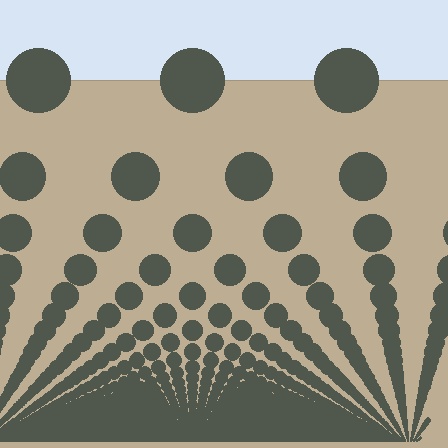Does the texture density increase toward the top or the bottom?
Density increases toward the bottom.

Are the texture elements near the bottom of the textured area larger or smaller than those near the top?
Smaller. The gradient is inverted — elements near the bottom are smaller and denser.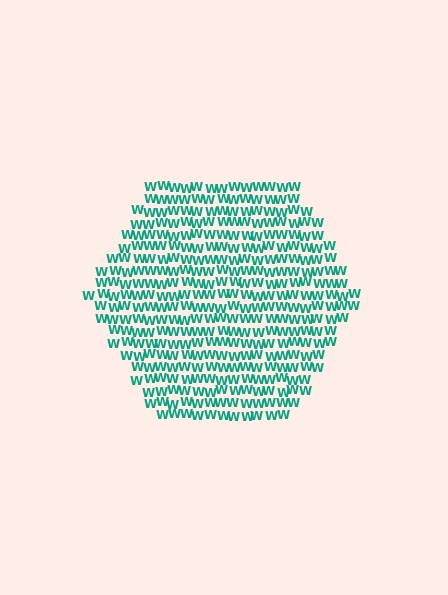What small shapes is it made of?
It is made of small letter W's.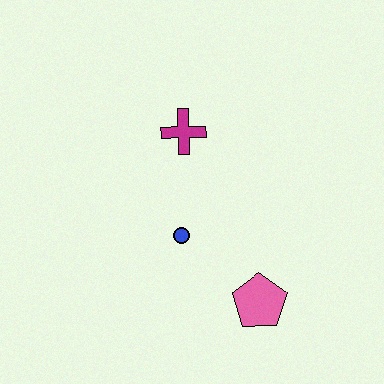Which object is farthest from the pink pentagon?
The magenta cross is farthest from the pink pentagon.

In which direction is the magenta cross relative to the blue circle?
The magenta cross is above the blue circle.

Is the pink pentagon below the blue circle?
Yes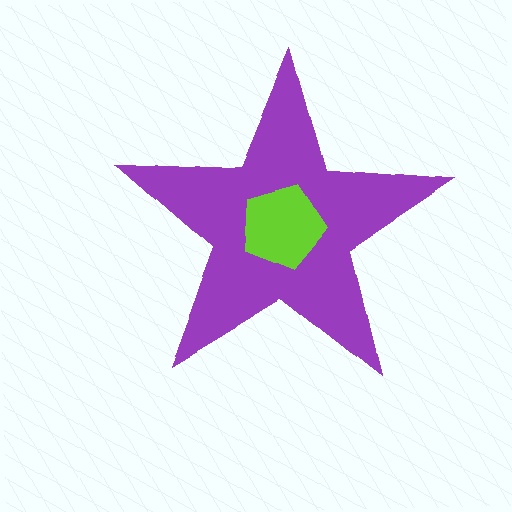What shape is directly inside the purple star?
The lime pentagon.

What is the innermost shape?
The lime pentagon.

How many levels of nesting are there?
2.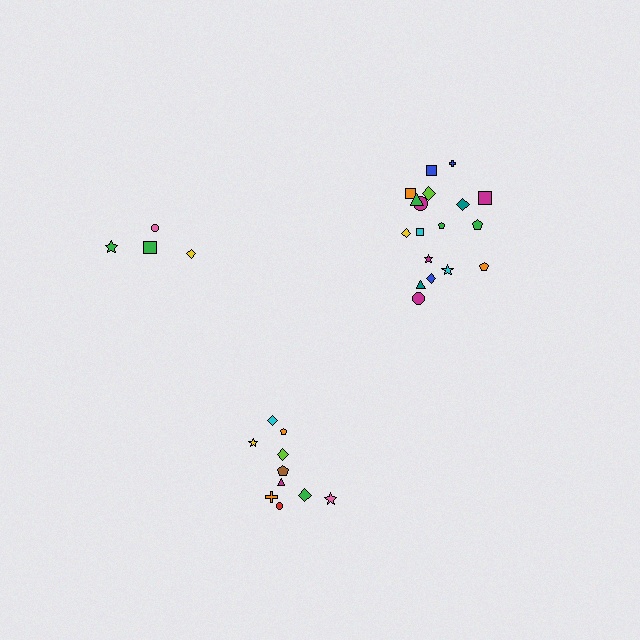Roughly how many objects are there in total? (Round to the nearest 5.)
Roughly 30 objects in total.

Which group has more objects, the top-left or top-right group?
The top-right group.